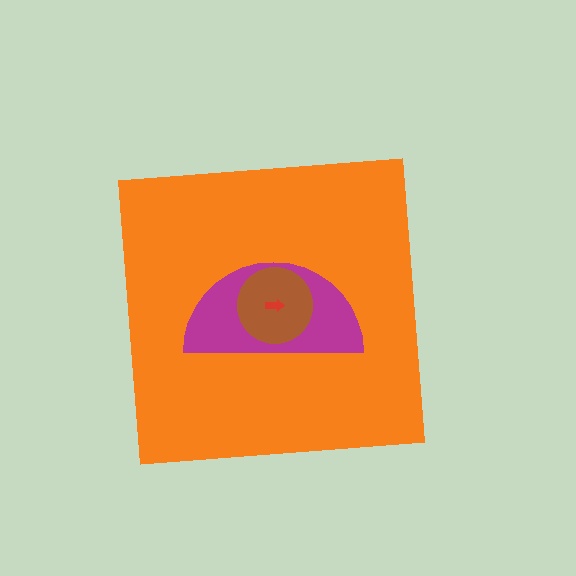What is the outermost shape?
The orange square.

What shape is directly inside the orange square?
The magenta semicircle.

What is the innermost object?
The red arrow.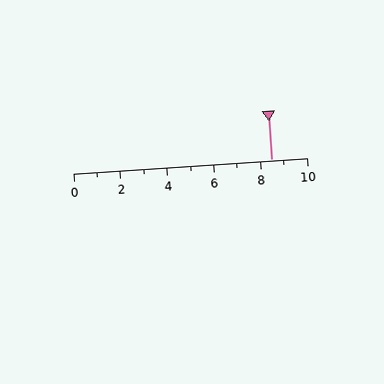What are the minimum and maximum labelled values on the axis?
The axis runs from 0 to 10.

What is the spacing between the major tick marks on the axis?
The major ticks are spaced 2 apart.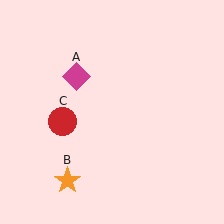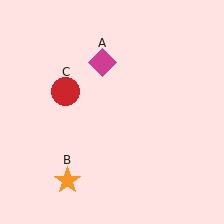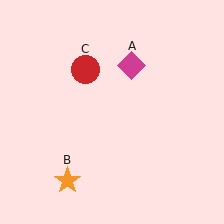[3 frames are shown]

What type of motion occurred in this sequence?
The magenta diamond (object A), red circle (object C) rotated clockwise around the center of the scene.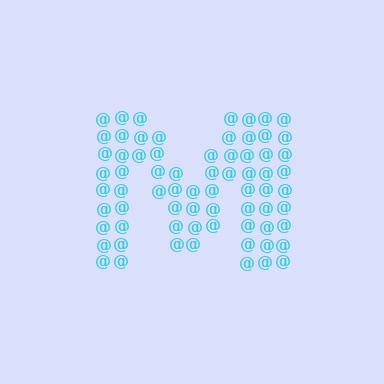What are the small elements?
The small elements are at signs.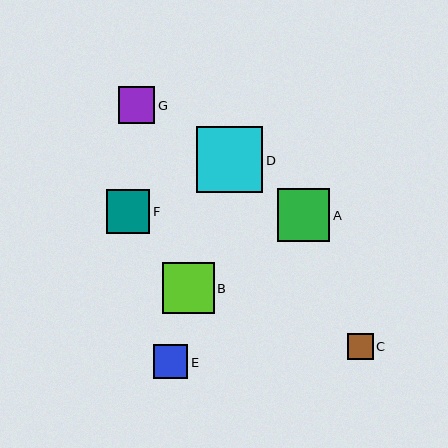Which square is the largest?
Square D is the largest with a size of approximately 66 pixels.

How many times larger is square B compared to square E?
Square B is approximately 1.5 times the size of square E.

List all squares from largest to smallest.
From largest to smallest: D, A, B, F, G, E, C.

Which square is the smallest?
Square C is the smallest with a size of approximately 26 pixels.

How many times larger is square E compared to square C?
Square E is approximately 1.3 times the size of square C.